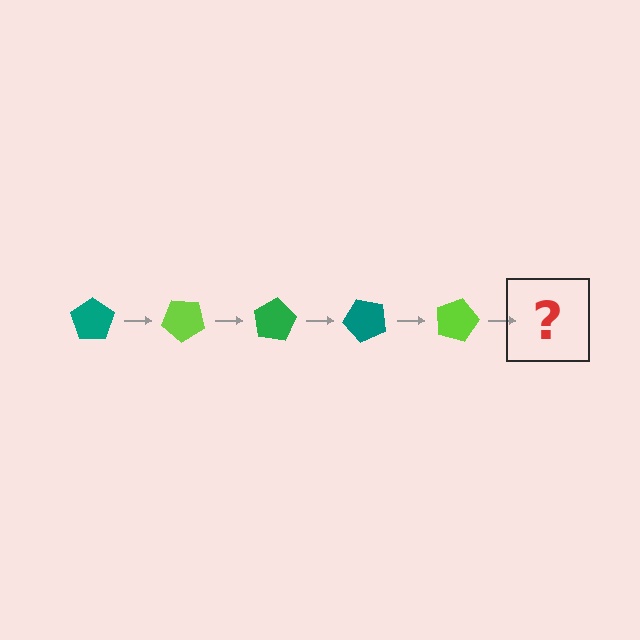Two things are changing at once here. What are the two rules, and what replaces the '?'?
The two rules are that it rotates 40 degrees each step and the color cycles through teal, lime, and green. The '?' should be a green pentagon, rotated 200 degrees from the start.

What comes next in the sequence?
The next element should be a green pentagon, rotated 200 degrees from the start.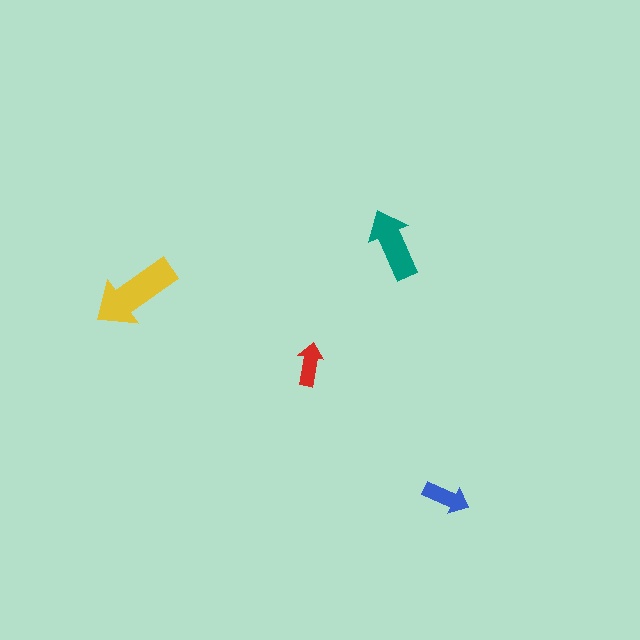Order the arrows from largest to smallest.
the yellow one, the teal one, the blue one, the red one.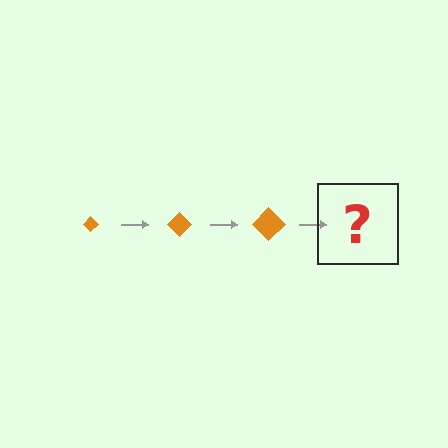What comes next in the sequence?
The next element should be an orange diamond, larger than the previous one.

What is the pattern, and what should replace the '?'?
The pattern is that the diamond gets progressively larger each step. The '?' should be an orange diamond, larger than the previous one.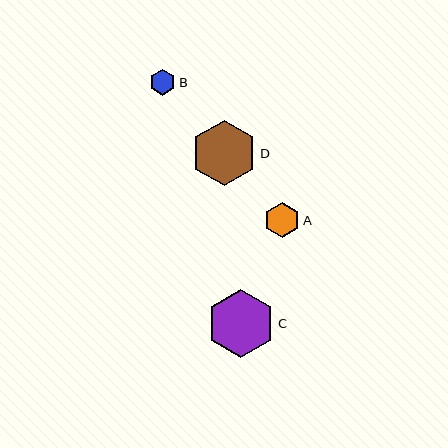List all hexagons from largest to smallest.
From largest to smallest: C, D, A, B.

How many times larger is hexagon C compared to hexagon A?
Hexagon C is approximately 2.0 times the size of hexagon A.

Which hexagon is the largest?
Hexagon C is the largest with a size of approximately 69 pixels.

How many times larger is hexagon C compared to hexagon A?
Hexagon C is approximately 2.0 times the size of hexagon A.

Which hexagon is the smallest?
Hexagon B is the smallest with a size of approximately 26 pixels.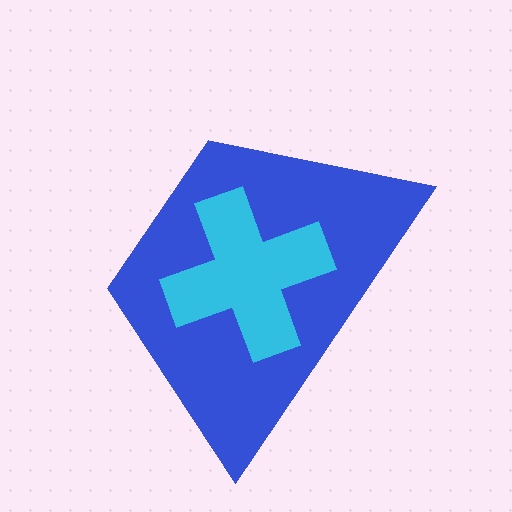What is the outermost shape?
The blue trapezoid.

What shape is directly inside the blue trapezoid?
The cyan cross.